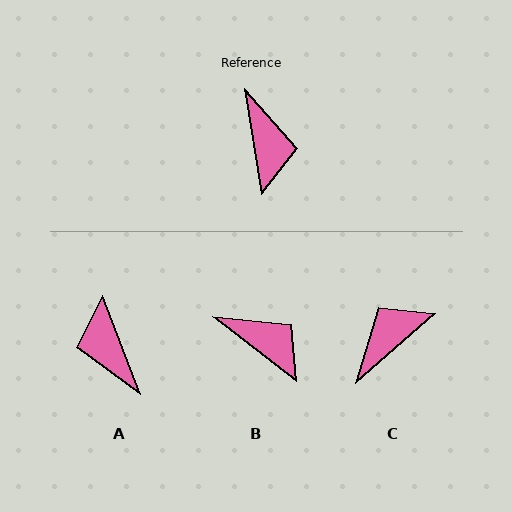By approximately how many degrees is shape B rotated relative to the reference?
Approximately 43 degrees counter-clockwise.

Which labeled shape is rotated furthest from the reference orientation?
A, about 168 degrees away.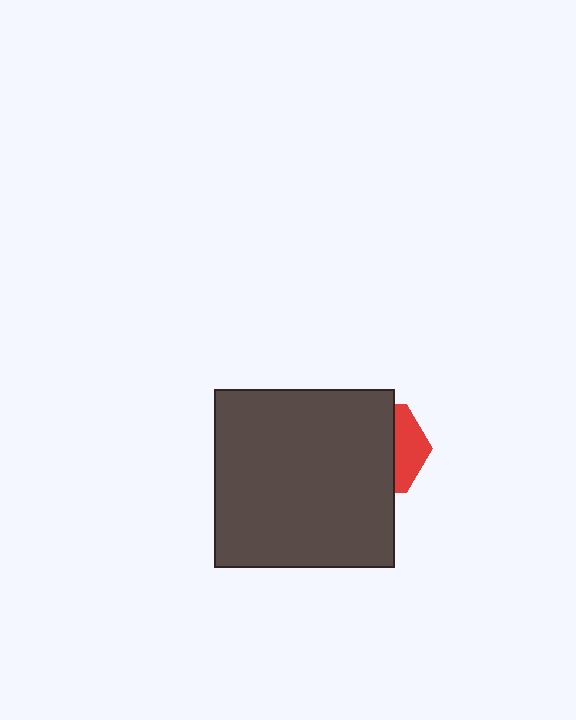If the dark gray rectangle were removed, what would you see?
You would see the complete red hexagon.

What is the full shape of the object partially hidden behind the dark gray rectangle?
The partially hidden object is a red hexagon.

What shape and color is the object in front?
The object in front is a dark gray rectangle.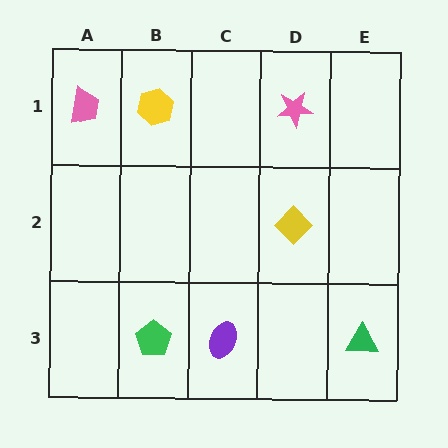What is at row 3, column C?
A purple ellipse.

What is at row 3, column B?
A green pentagon.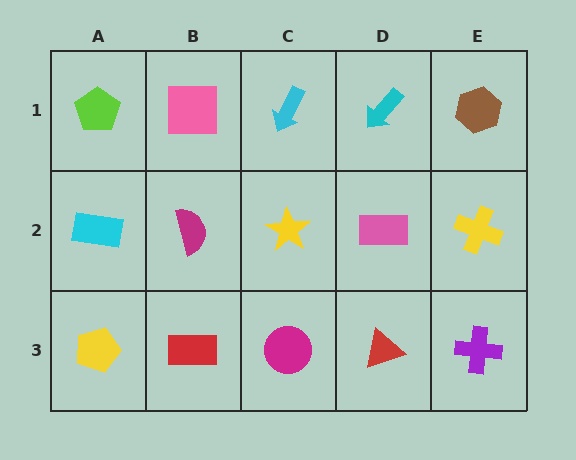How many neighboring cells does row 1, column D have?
3.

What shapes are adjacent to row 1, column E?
A yellow cross (row 2, column E), a cyan arrow (row 1, column D).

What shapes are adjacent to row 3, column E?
A yellow cross (row 2, column E), a red triangle (row 3, column D).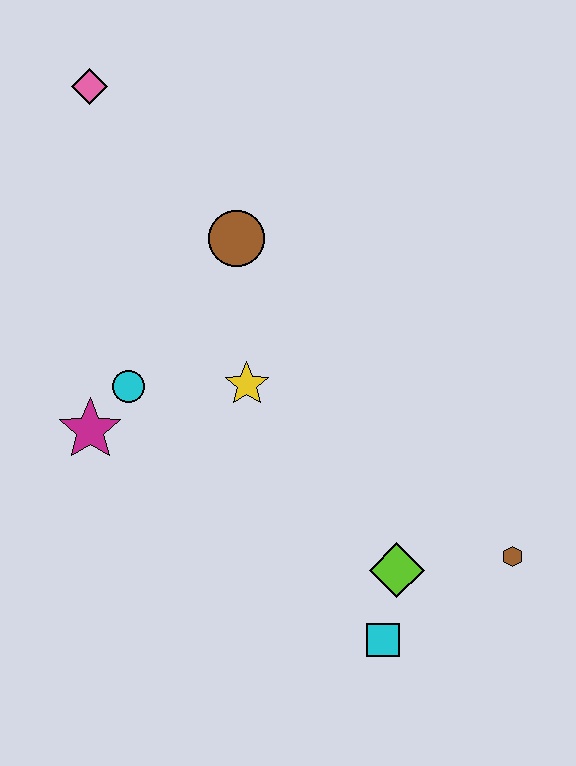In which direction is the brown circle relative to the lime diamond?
The brown circle is above the lime diamond.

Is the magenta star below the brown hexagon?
No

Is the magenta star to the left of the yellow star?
Yes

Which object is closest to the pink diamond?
The brown circle is closest to the pink diamond.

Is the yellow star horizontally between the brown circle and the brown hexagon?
Yes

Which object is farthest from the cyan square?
The pink diamond is farthest from the cyan square.